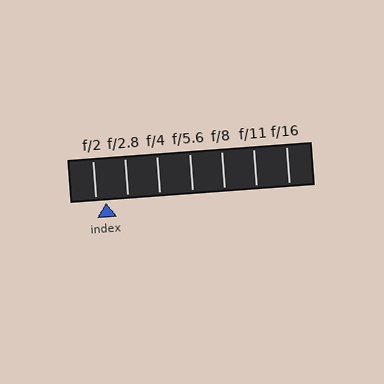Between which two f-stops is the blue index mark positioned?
The index mark is between f/2 and f/2.8.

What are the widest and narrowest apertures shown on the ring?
The widest aperture shown is f/2 and the narrowest is f/16.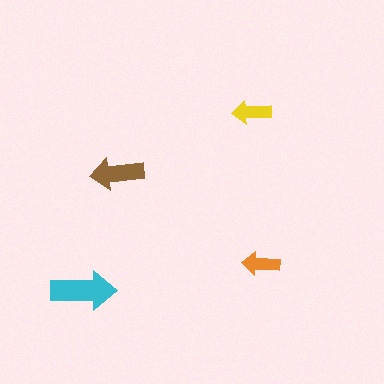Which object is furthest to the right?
The orange arrow is rightmost.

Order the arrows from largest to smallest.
the cyan one, the brown one, the yellow one, the orange one.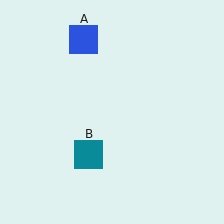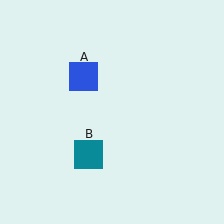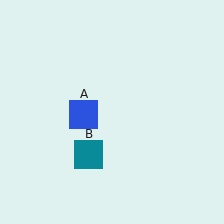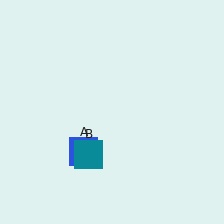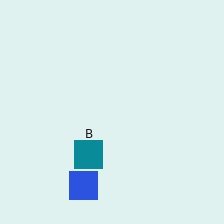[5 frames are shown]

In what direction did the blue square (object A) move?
The blue square (object A) moved down.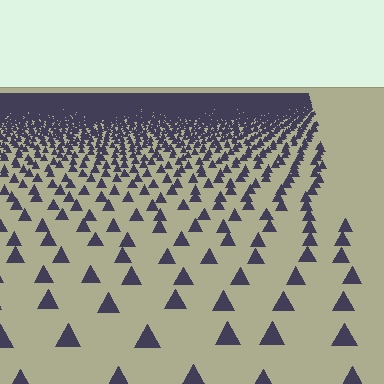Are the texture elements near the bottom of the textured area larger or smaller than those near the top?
Larger. Near the bottom, elements are closer to the viewer and appear at a bigger on-screen size.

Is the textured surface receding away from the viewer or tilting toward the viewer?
The surface is receding away from the viewer. Texture elements get smaller and denser toward the top.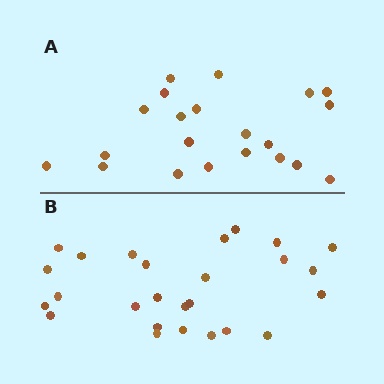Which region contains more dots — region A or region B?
Region B (the bottom region) has more dots.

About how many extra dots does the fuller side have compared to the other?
Region B has about 5 more dots than region A.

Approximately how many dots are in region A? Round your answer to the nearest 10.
About 20 dots. (The exact count is 21, which rounds to 20.)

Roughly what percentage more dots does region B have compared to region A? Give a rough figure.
About 25% more.